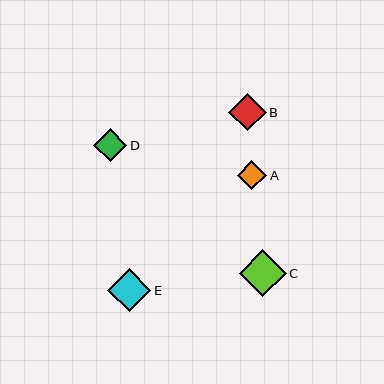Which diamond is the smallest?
Diamond A is the smallest with a size of approximately 30 pixels.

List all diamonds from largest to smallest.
From largest to smallest: C, E, B, D, A.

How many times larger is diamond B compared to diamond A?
Diamond B is approximately 1.3 times the size of diamond A.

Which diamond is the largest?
Diamond C is the largest with a size of approximately 47 pixels.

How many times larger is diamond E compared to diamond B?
Diamond E is approximately 1.2 times the size of diamond B.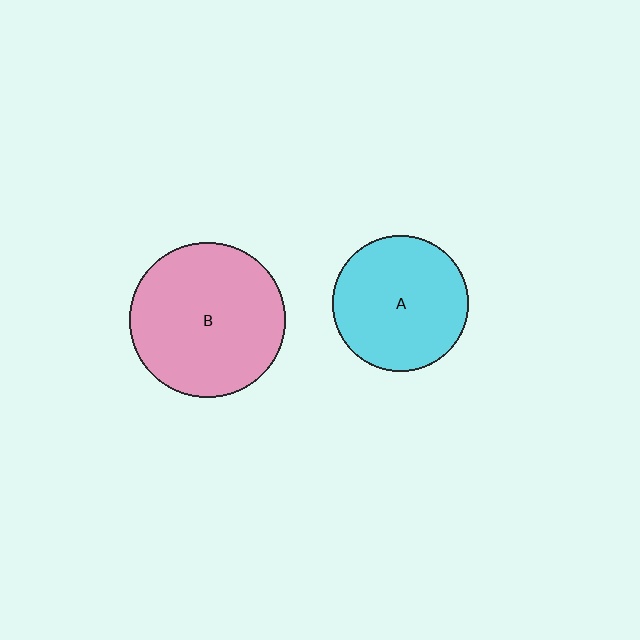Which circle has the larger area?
Circle B (pink).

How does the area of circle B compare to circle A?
Approximately 1.3 times.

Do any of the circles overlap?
No, none of the circles overlap.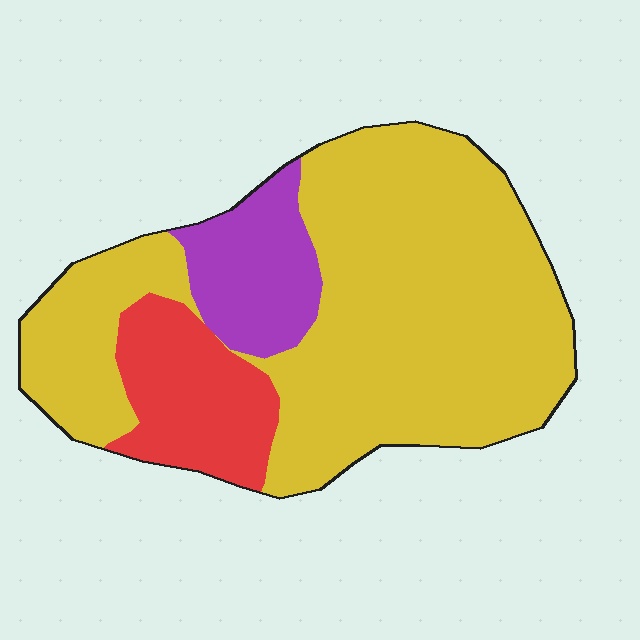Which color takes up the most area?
Yellow, at roughly 70%.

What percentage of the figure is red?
Red covers 16% of the figure.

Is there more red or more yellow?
Yellow.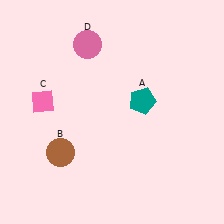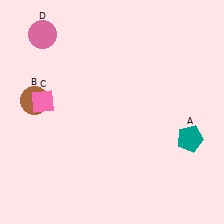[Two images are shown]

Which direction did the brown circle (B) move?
The brown circle (B) moved up.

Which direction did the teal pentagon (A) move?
The teal pentagon (A) moved right.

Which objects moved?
The objects that moved are: the teal pentagon (A), the brown circle (B), the pink circle (D).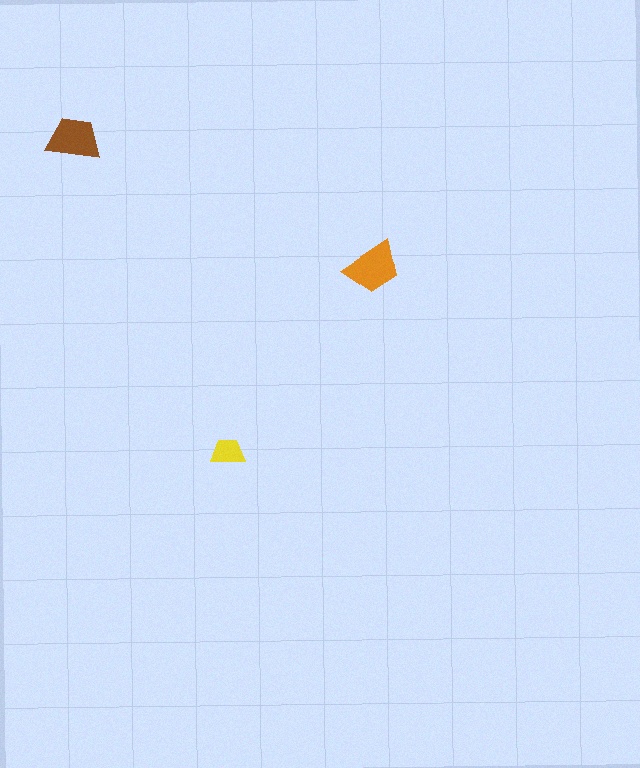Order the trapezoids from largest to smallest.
the orange one, the brown one, the yellow one.